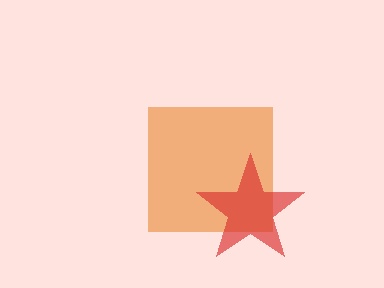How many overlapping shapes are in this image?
There are 2 overlapping shapes in the image.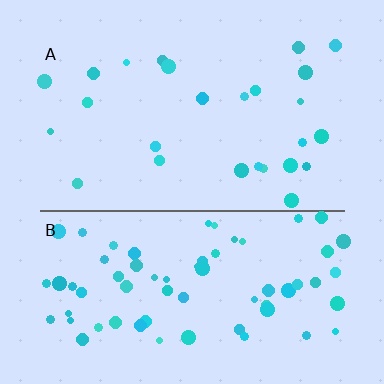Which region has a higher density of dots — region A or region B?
B (the bottom).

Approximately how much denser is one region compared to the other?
Approximately 2.5× — region B over region A.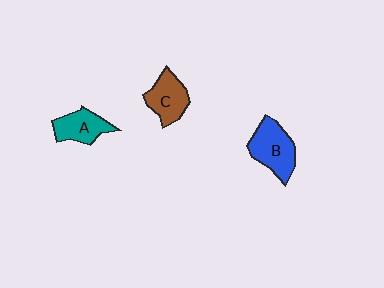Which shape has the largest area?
Shape B (blue).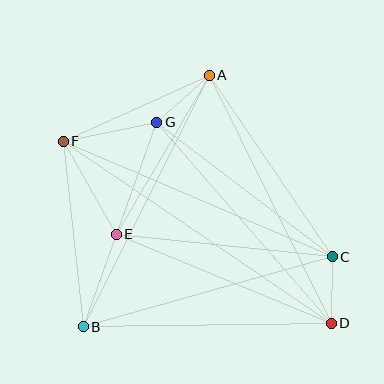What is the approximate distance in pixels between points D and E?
The distance between D and E is approximately 233 pixels.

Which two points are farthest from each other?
Points D and F are farthest from each other.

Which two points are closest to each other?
Points C and D are closest to each other.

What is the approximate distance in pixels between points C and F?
The distance between C and F is approximately 292 pixels.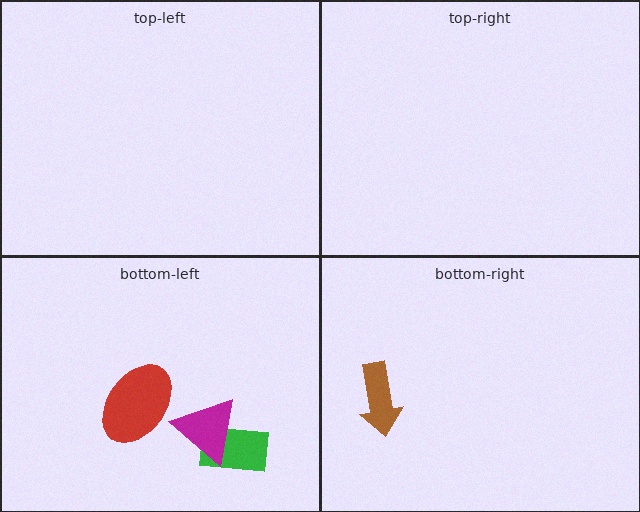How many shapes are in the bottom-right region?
1.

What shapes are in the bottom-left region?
The green rectangle, the red ellipse, the magenta triangle.